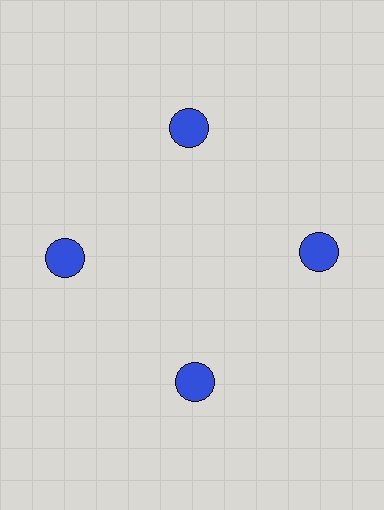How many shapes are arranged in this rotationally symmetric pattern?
There are 4 shapes, arranged in 4 groups of 1.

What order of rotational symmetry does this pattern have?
This pattern has 4-fold rotational symmetry.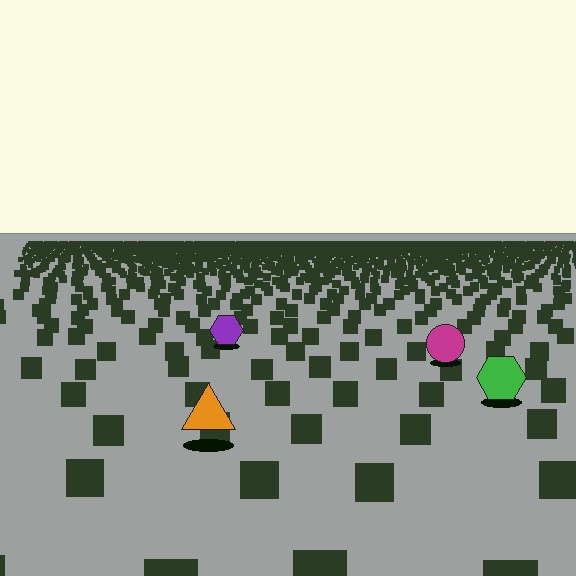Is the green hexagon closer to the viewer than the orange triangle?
No. The orange triangle is closer — you can tell from the texture gradient: the ground texture is coarser near it.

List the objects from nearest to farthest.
From nearest to farthest: the orange triangle, the green hexagon, the magenta circle, the purple hexagon.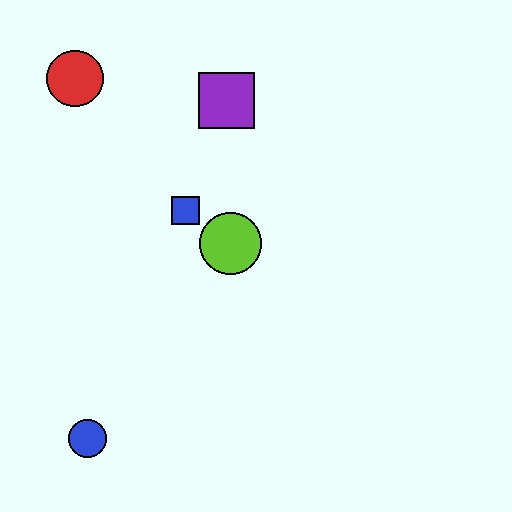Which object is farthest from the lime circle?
The blue circle is farthest from the lime circle.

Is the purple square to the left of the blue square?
No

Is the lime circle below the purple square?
Yes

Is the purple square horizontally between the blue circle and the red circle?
No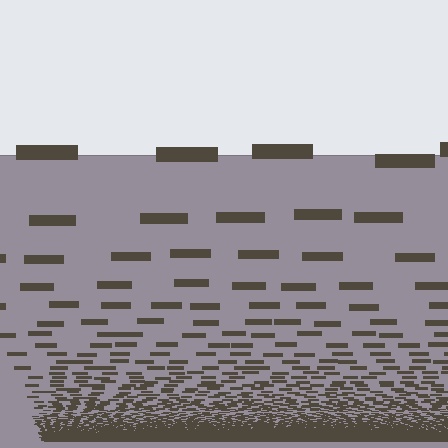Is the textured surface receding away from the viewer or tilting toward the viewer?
The surface appears to tilt toward the viewer. Texture elements get larger and sparser toward the top.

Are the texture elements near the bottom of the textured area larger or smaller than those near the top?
Smaller. The gradient is inverted — elements near the bottom are smaller and denser.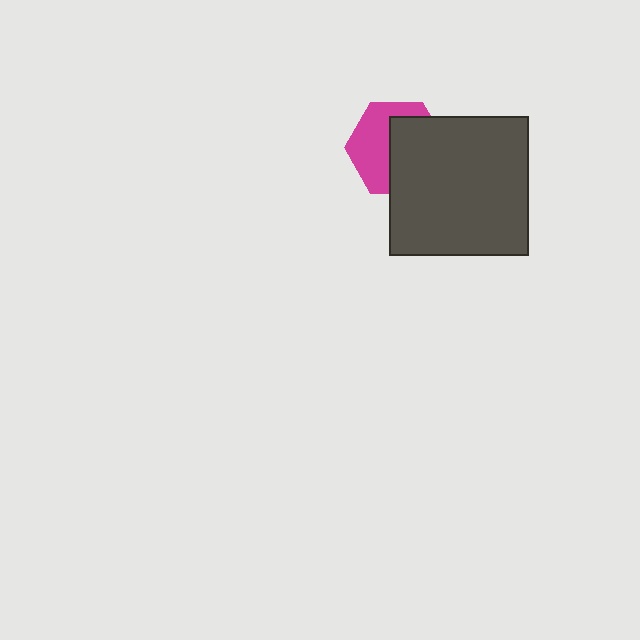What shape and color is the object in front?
The object in front is a dark gray square.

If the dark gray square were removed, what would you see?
You would see the complete magenta hexagon.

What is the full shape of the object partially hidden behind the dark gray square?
The partially hidden object is a magenta hexagon.